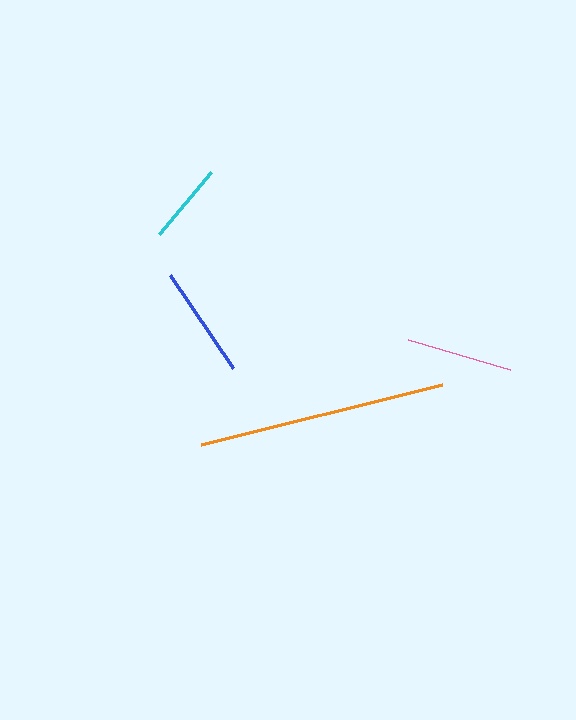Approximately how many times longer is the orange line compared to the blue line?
The orange line is approximately 2.2 times the length of the blue line.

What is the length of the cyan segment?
The cyan segment is approximately 80 pixels long.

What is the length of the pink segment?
The pink segment is approximately 107 pixels long.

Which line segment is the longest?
The orange line is the longest at approximately 248 pixels.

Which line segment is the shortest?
The cyan line is the shortest at approximately 80 pixels.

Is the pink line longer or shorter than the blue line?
The blue line is longer than the pink line.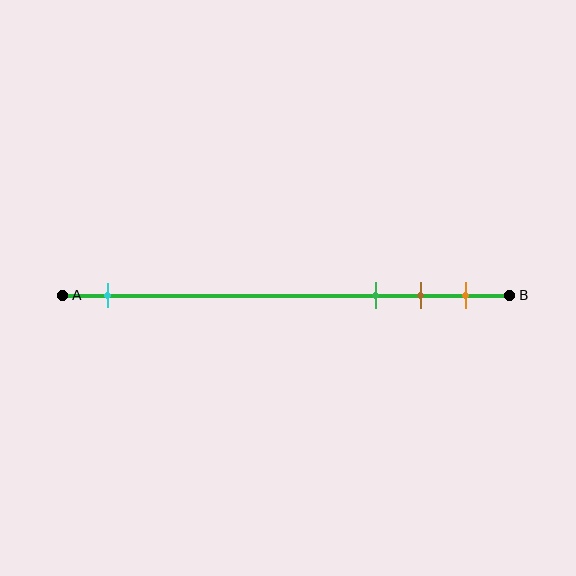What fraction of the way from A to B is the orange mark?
The orange mark is approximately 90% (0.9) of the way from A to B.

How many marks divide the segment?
There are 4 marks dividing the segment.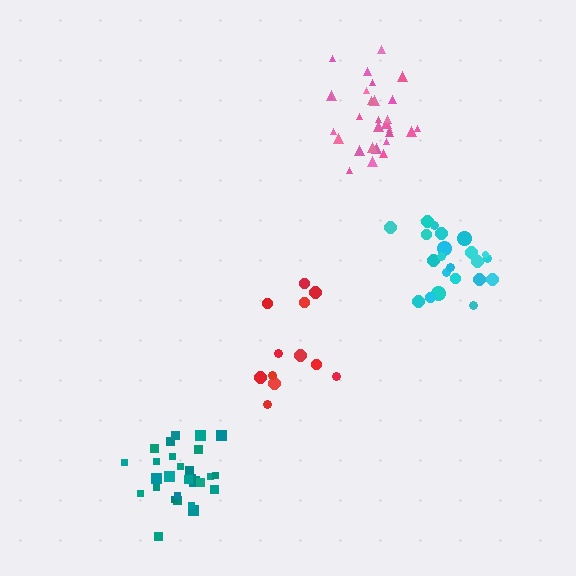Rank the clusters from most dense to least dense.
pink, teal, cyan, red.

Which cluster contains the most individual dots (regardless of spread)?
Pink (30).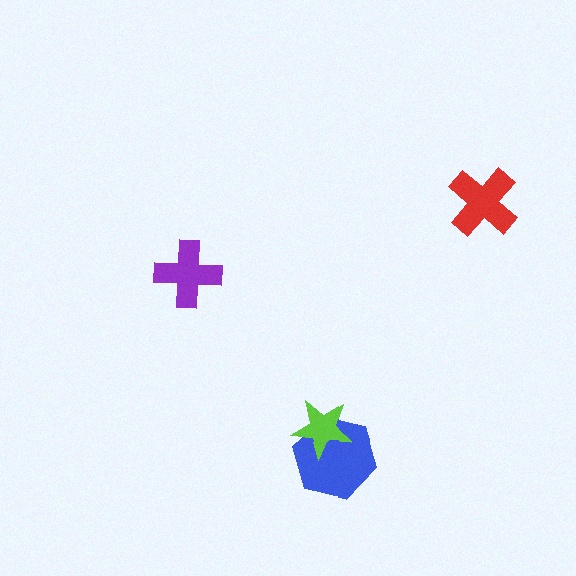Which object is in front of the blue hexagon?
The lime star is in front of the blue hexagon.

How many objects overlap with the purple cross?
0 objects overlap with the purple cross.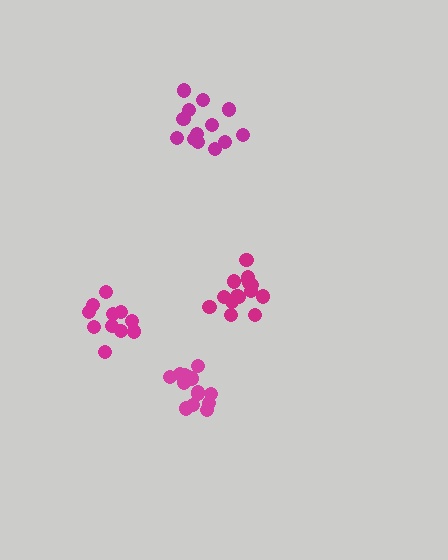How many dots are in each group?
Group 1: 15 dots, Group 2: 15 dots, Group 3: 11 dots, Group 4: 13 dots (54 total).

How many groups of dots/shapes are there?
There are 4 groups.